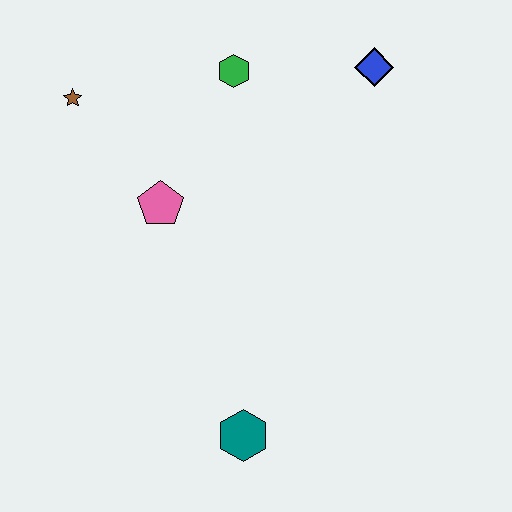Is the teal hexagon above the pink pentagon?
No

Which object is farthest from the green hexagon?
The teal hexagon is farthest from the green hexagon.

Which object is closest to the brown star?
The pink pentagon is closest to the brown star.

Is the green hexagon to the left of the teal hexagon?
Yes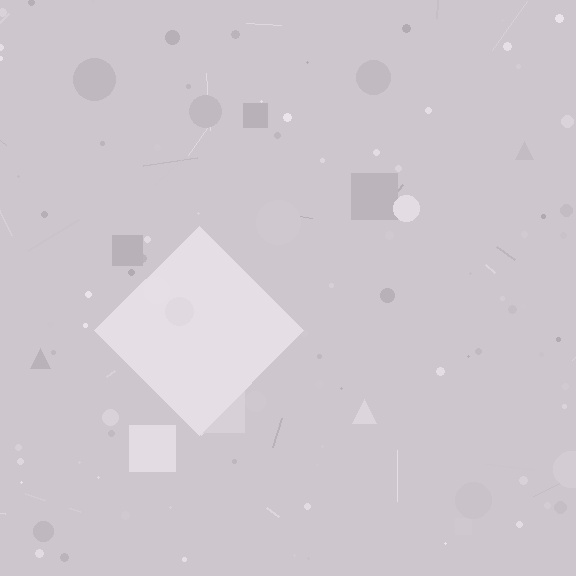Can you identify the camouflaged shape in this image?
The camouflaged shape is a diamond.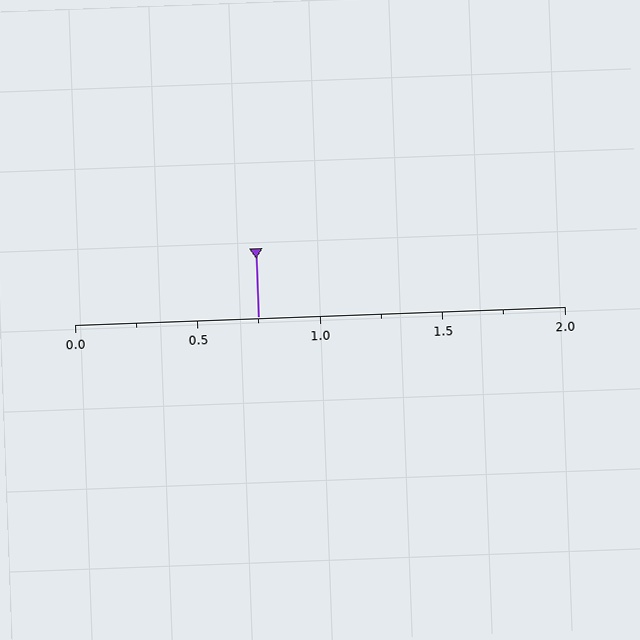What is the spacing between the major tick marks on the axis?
The major ticks are spaced 0.5 apart.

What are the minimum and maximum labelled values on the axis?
The axis runs from 0.0 to 2.0.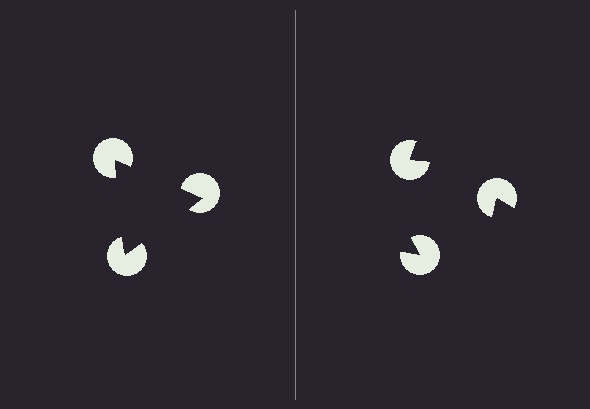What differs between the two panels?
The pac-man discs are positioned identically on both sides; only the wedge orientations differ. On the left they align to a triangle; on the right they are misaligned.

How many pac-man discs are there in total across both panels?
6 — 3 on each side.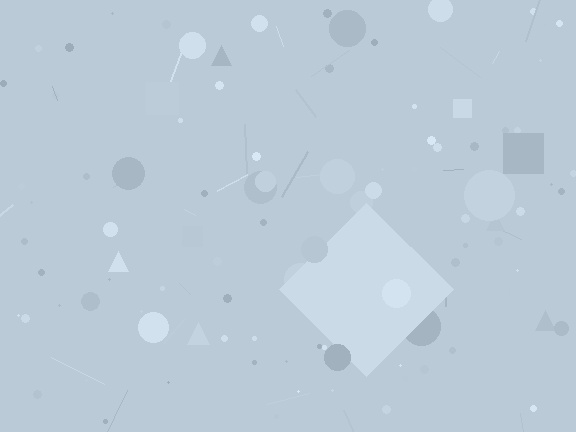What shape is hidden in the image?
A diamond is hidden in the image.